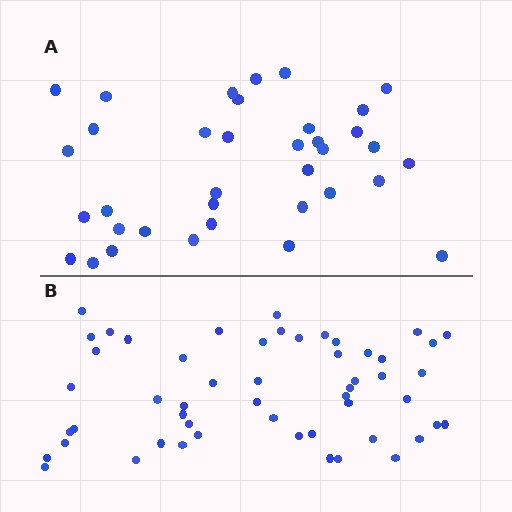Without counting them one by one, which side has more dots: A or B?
Region B (the bottom region) has more dots.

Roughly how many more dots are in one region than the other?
Region B has approximately 15 more dots than region A.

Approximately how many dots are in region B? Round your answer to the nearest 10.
About 50 dots. (The exact count is 53, which rounds to 50.)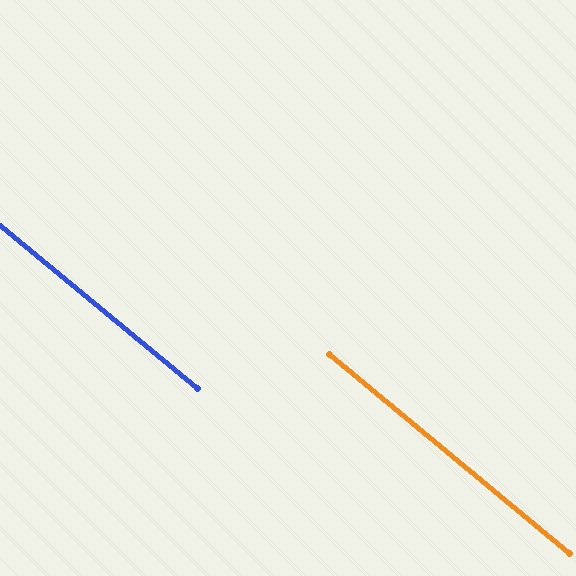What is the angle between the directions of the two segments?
Approximately 0 degrees.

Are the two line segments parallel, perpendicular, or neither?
Parallel — their directions differ by only 0.2°.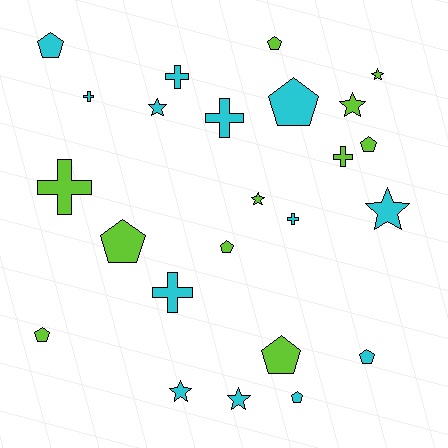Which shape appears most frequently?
Pentagon, with 10 objects.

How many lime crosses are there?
There are 2 lime crosses.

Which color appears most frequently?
Cyan, with 13 objects.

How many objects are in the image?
There are 24 objects.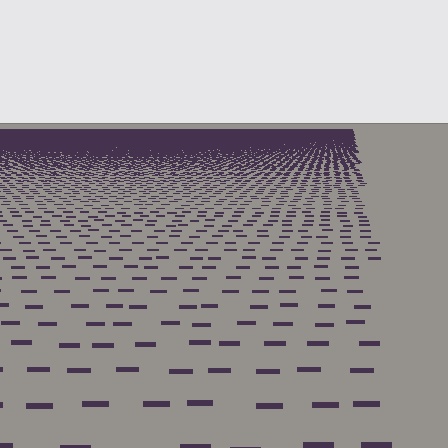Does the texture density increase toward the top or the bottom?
Density increases toward the top.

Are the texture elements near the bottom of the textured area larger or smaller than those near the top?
Larger. Near the bottom, elements are closer to the viewer and appear at a bigger on-screen size.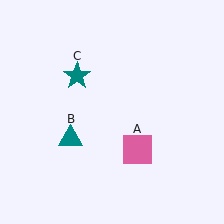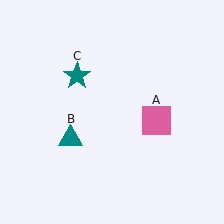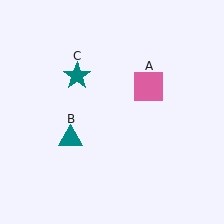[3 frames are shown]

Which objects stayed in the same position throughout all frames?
Teal triangle (object B) and teal star (object C) remained stationary.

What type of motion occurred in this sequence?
The pink square (object A) rotated counterclockwise around the center of the scene.